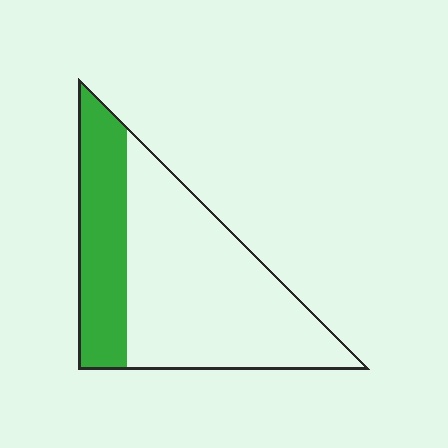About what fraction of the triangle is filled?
About one third (1/3).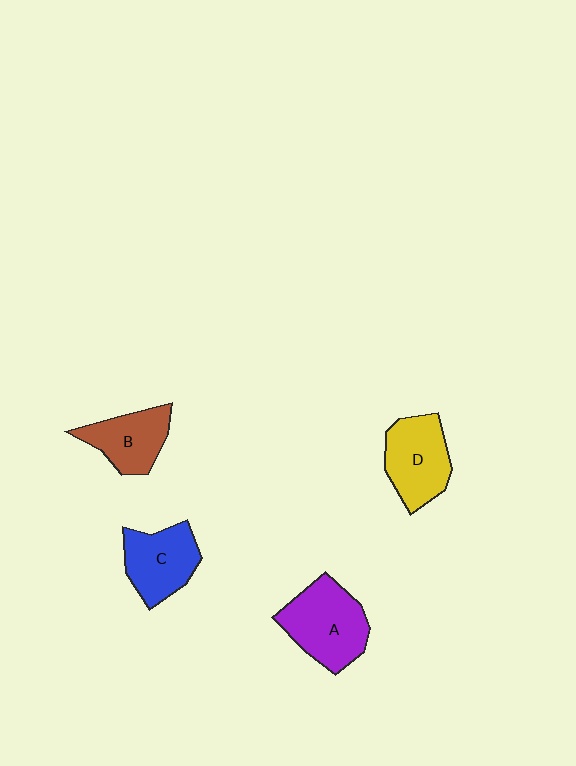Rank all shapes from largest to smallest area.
From largest to smallest: A (purple), D (yellow), C (blue), B (brown).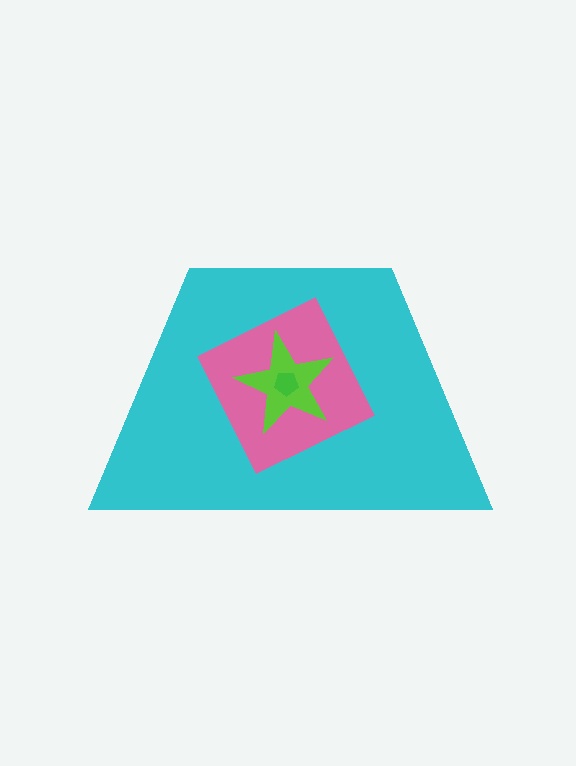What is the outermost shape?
The cyan trapezoid.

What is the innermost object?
The green pentagon.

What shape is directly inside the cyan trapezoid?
The pink diamond.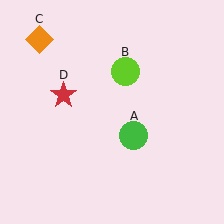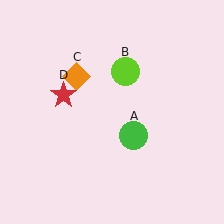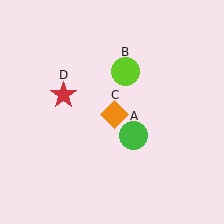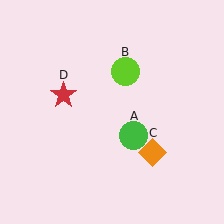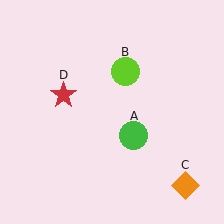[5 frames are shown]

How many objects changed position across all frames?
1 object changed position: orange diamond (object C).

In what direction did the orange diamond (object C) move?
The orange diamond (object C) moved down and to the right.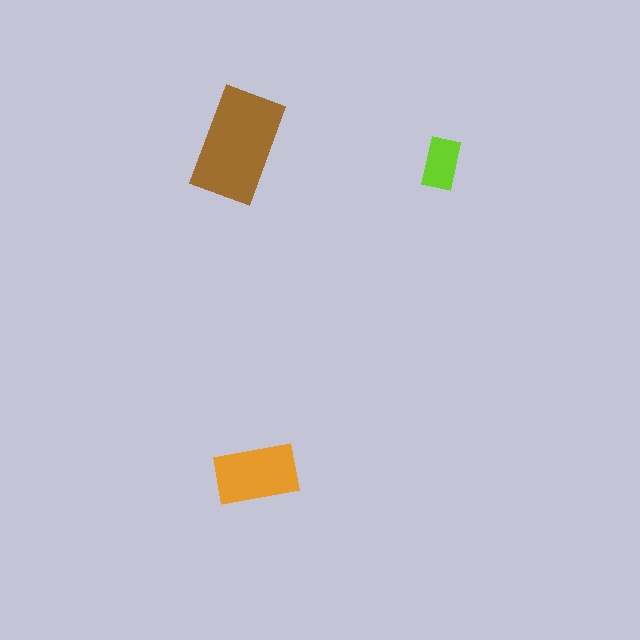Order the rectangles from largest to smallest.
the brown one, the orange one, the lime one.